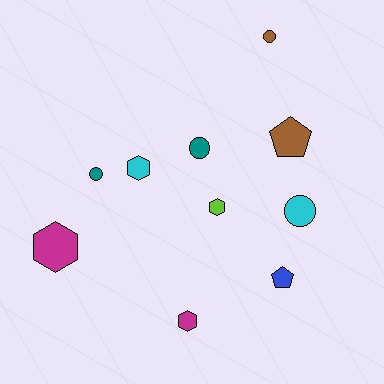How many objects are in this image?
There are 10 objects.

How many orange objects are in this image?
There are no orange objects.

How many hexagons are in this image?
There are 4 hexagons.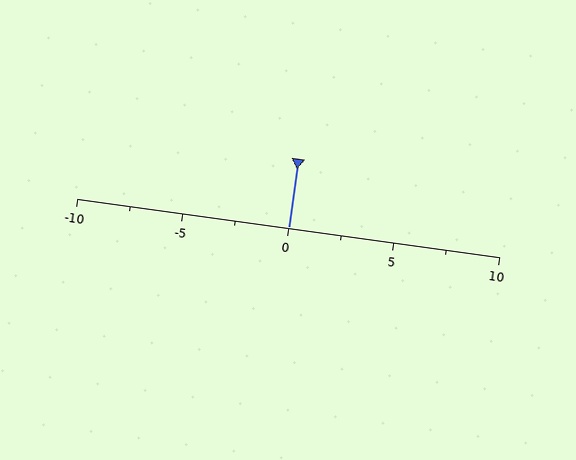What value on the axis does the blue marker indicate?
The marker indicates approximately 0.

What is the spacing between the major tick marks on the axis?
The major ticks are spaced 5 apart.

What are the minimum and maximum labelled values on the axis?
The axis runs from -10 to 10.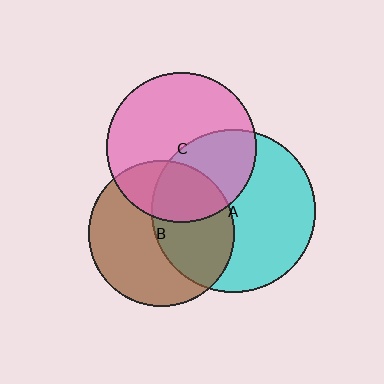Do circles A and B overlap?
Yes.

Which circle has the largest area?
Circle A (cyan).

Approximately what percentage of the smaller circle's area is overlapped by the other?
Approximately 45%.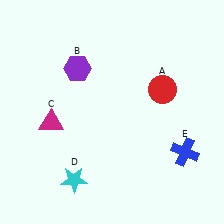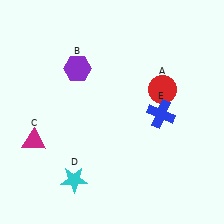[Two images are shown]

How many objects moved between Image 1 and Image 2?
2 objects moved between the two images.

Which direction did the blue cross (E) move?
The blue cross (E) moved up.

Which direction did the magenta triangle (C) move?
The magenta triangle (C) moved down.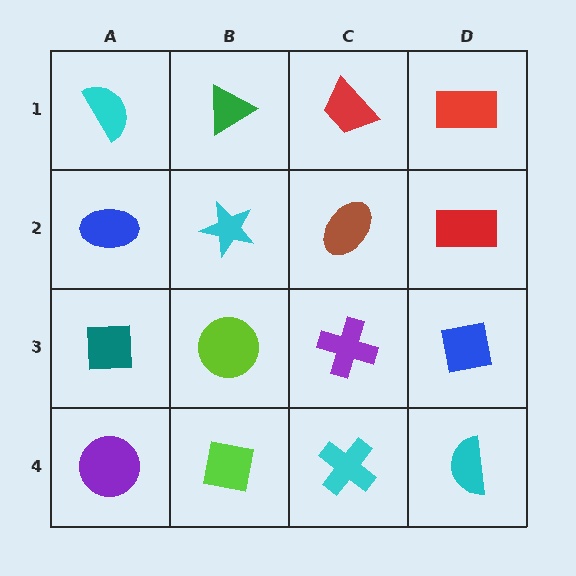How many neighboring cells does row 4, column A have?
2.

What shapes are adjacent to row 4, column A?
A teal square (row 3, column A), a lime square (row 4, column B).